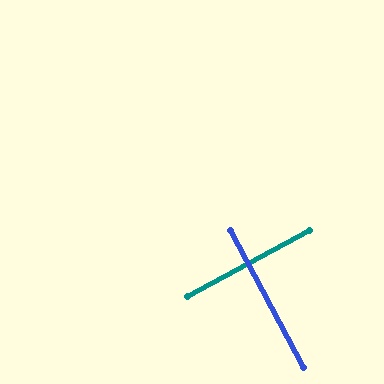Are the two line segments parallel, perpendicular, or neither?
Perpendicular — they meet at approximately 90°.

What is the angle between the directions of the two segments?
Approximately 90 degrees.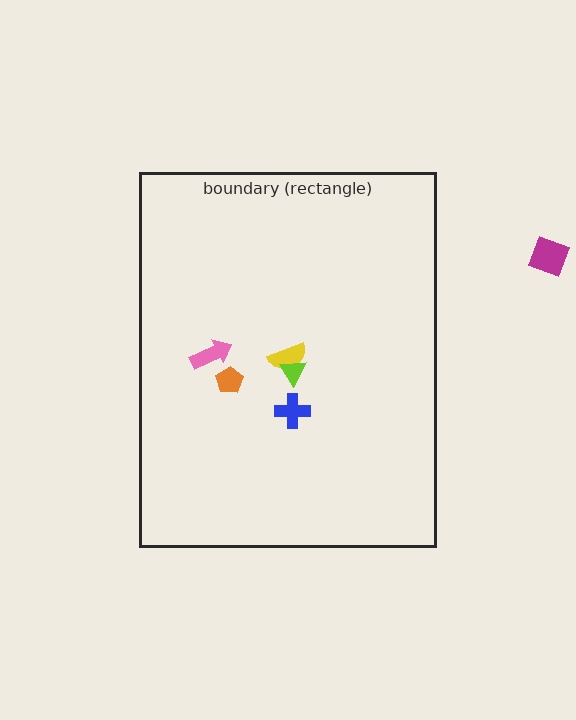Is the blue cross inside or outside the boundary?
Inside.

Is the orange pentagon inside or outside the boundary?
Inside.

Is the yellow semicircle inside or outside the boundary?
Inside.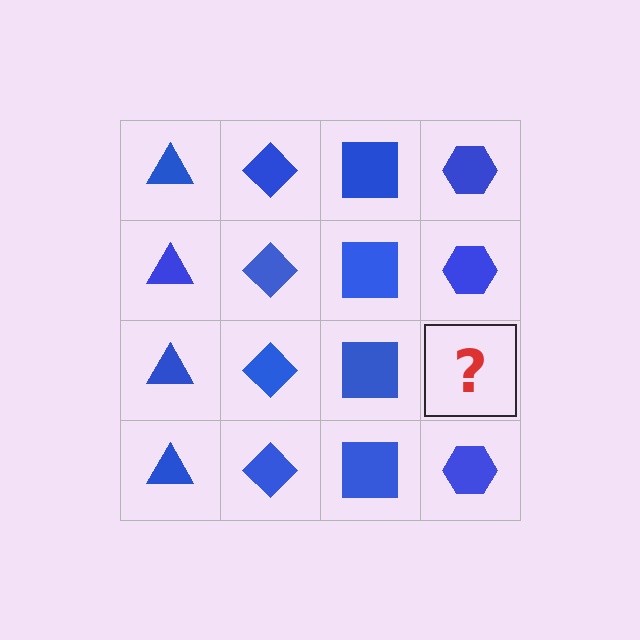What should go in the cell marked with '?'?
The missing cell should contain a blue hexagon.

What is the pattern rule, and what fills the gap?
The rule is that each column has a consistent shape. The gap should be filled with a blue hexagon.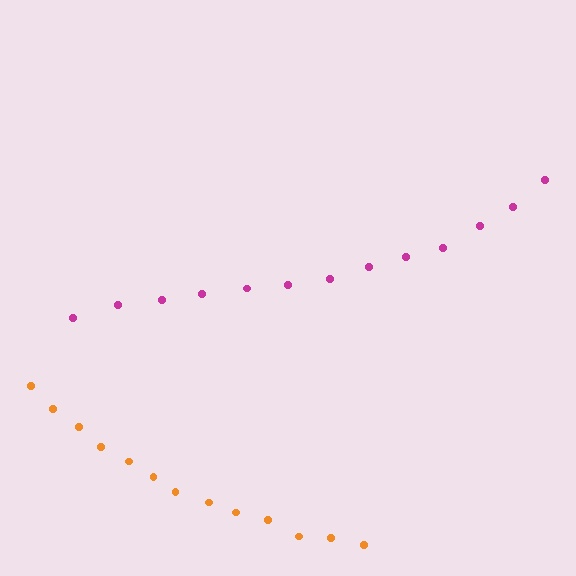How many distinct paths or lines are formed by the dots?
There are 2 distinct paths.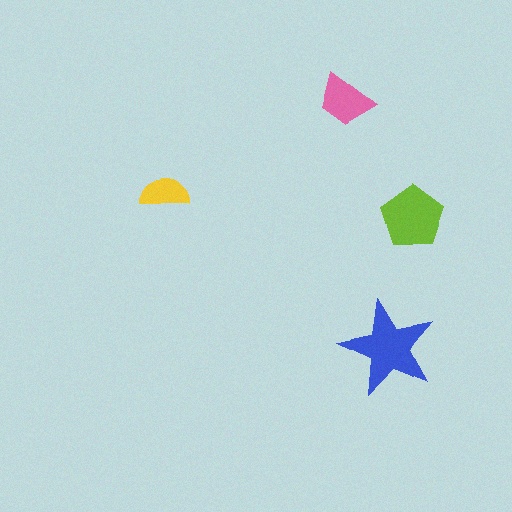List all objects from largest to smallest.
The blue star, the lime pentagon, the pink trapezoid, the yellow semicircle.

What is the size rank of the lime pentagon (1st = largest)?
2nd.